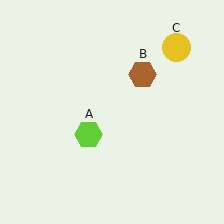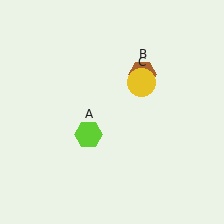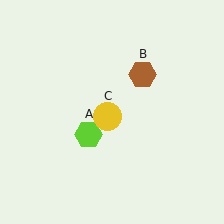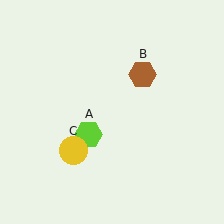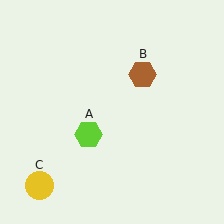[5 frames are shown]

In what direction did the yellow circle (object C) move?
The yellow circle (object C) moved down and to the left.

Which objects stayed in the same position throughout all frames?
Lime hexagon (object A) and brown hexagon (object B) remained stationary.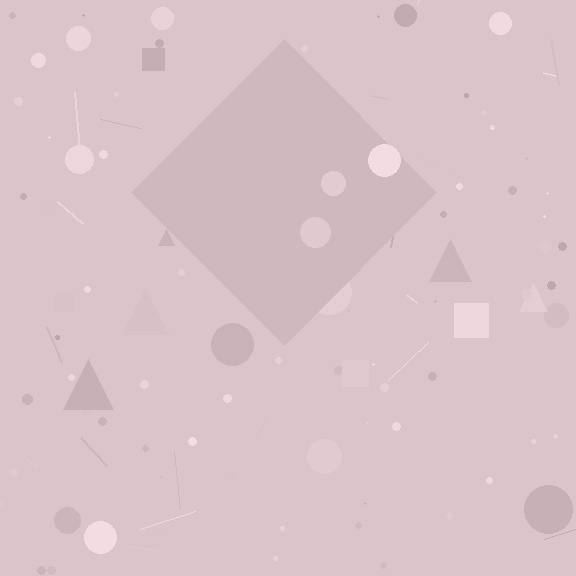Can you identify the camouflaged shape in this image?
The camouflaged shape is a diamond.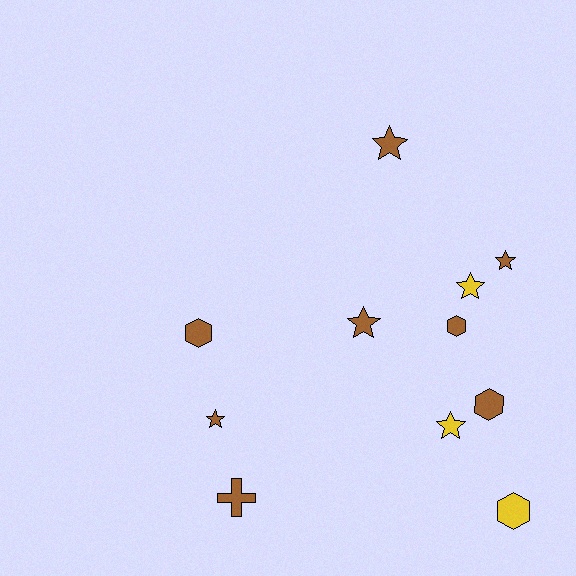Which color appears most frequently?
Brown, with 8 objects.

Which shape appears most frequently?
Star, with 6 objects.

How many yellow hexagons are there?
There is 1 yellow hexagon.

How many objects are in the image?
There are 11 objects.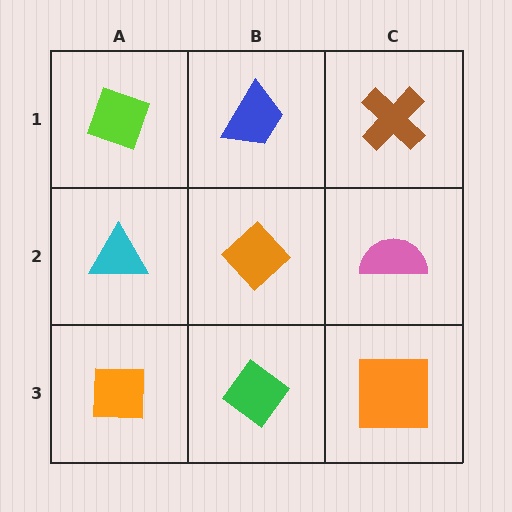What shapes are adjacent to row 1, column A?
A cyan triangle (row 2, column A), a blue trapezoid (row 1, column B).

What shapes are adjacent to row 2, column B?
A blue trapezoid (row 1, column B), a green diamond (row 3, column B), a cyan triangle (row 2, column A), a pink semicircle (row 2, column C).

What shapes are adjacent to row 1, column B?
An orange diamond (row 2, column B), a lime diamond (row 1, column A), a brown cross (row 1, column C).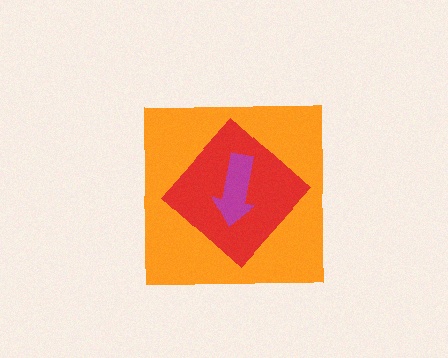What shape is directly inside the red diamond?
The magenta arrow.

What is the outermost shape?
The orange square.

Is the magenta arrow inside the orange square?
Yes.